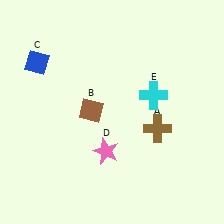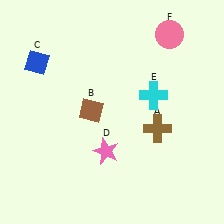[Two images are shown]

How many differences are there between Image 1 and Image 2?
There is 1 difference between the two images.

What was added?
A pink circle (F) was added in Image 2.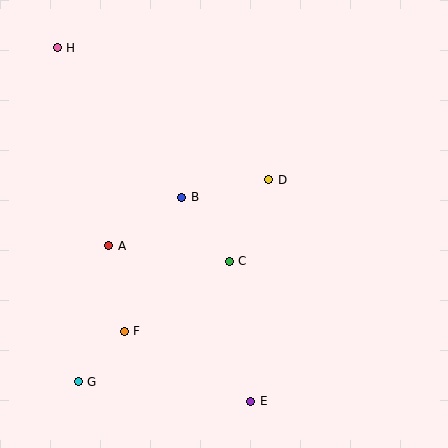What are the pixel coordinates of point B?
Point B is at (182, 197).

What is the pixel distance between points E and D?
The distance between E and D is 222 pixels.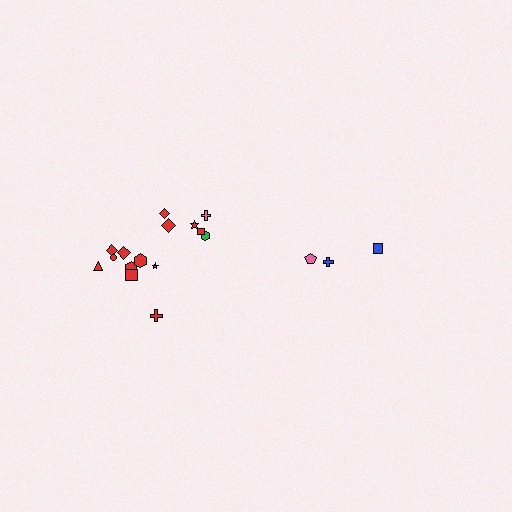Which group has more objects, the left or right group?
The left group.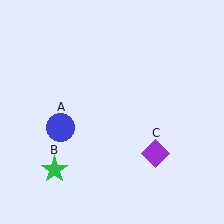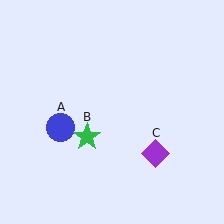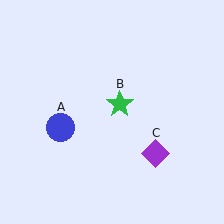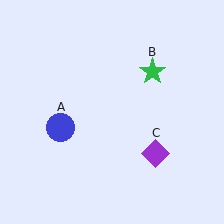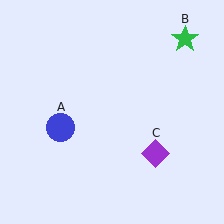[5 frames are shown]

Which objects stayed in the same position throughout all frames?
Blue circle (object A) and purple diamond (object C) remained stationary.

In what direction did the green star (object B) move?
The green star (object B) moved up and to the right.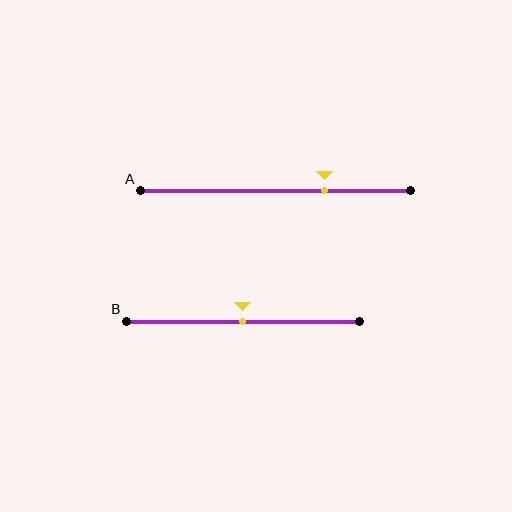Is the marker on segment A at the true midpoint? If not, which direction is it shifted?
No, the marker on segment A is shifted to the right by about 18% of the segment length.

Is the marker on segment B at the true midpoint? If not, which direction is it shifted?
Yes, the marker on segment B is at the true midpoint.